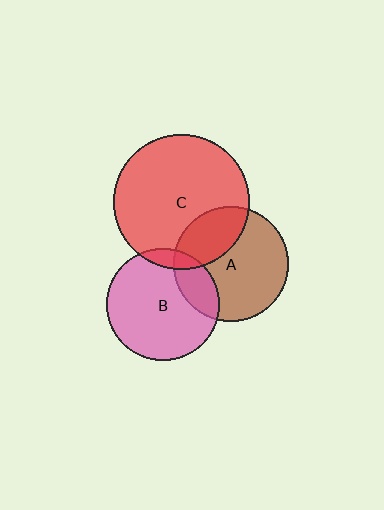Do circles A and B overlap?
Yes.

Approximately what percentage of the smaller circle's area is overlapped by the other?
Approximately 20%.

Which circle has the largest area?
Circle C (red).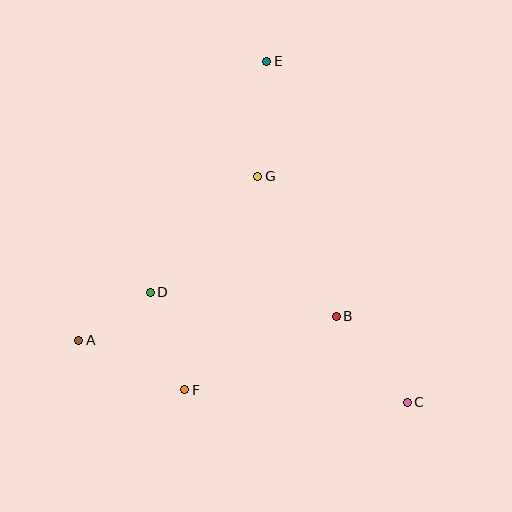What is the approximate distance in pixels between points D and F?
The distance between D and F is approximately 103 pixels.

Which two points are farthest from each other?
Points C and E are farthest from each other.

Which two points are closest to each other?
Points A and D are closest to each other.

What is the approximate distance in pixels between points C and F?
The distance between C and F is approximately 223 pixels.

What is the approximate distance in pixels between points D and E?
The distance between D and E is approximately 259 pixels.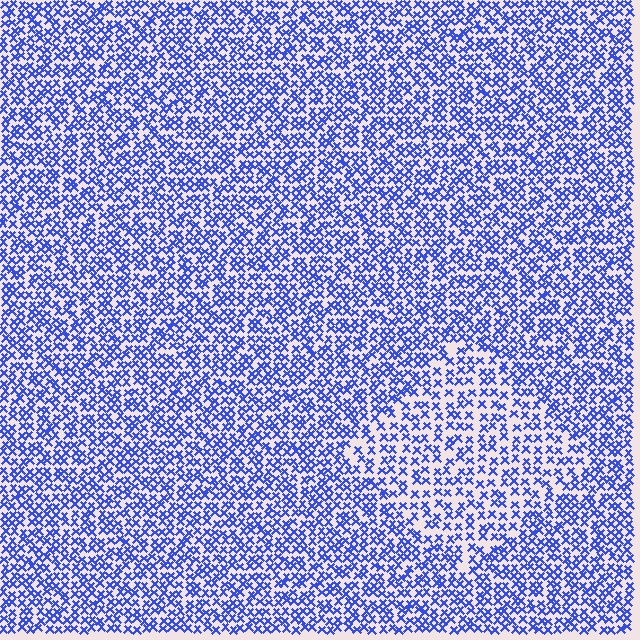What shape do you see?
I see a diamond.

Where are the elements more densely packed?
The elements are more densely packed outside the diamond boundary.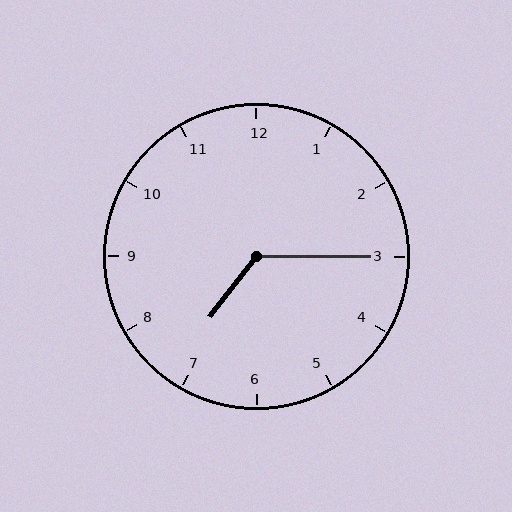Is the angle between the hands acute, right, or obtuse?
It is obtuse.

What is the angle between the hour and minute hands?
Approximately 128 degrees.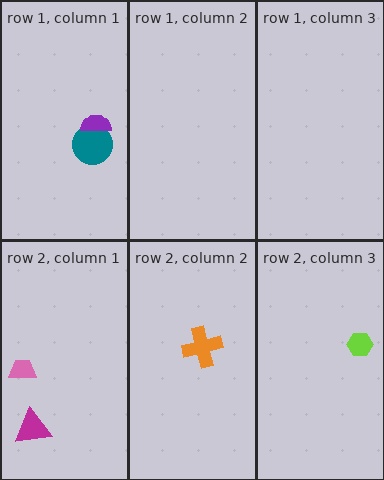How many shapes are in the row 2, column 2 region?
1.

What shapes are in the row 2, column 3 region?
The lime hexagon.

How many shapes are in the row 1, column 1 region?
2.